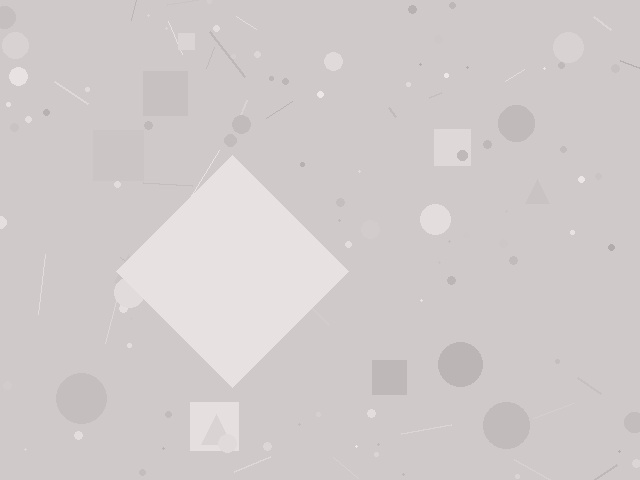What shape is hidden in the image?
A diamond is hidden in the image.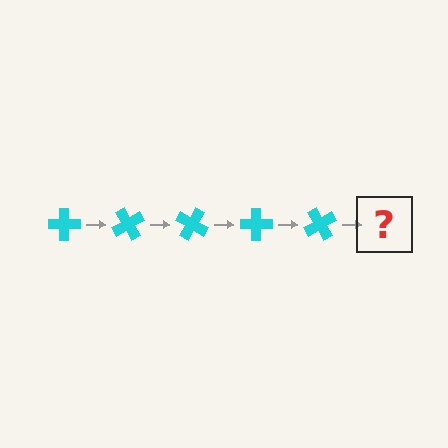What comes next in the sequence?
The next element should be a cyan cross rotated 300 degrees.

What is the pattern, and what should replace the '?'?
The pattern is that the cross rotates 60 degrees each step. The '?' should be a cyan cross rotated 300 degrees.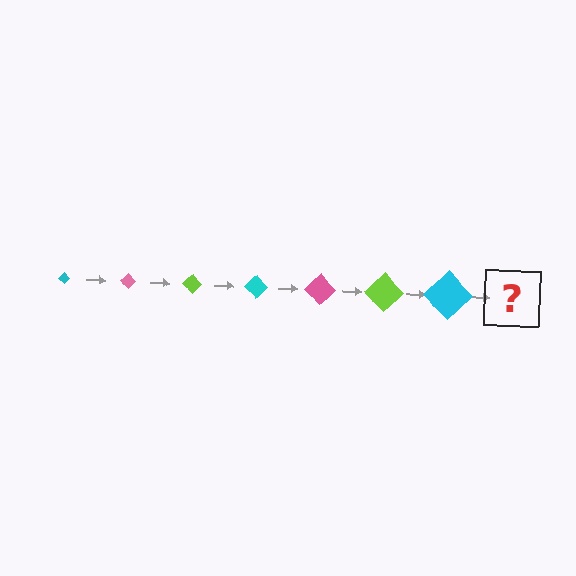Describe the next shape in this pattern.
It should be a pink diamond, larger than the previous one.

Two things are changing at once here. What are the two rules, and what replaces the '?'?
The two rules are that the diamond grows larger each step and the color cycles through cyan, pink, and lime. The '?' should be a pink diamond, larger than the previous one.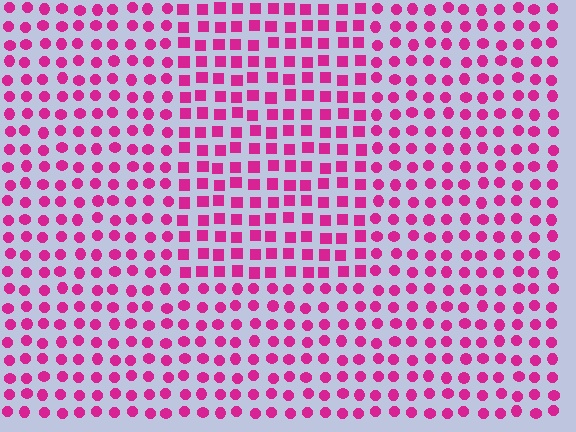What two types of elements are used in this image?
The image uses squares inside the rectangle region and circles outside it.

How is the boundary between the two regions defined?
The boundary is defined by a change in element shape: squares inside vs. circles outside. All elements share the same color and spacing.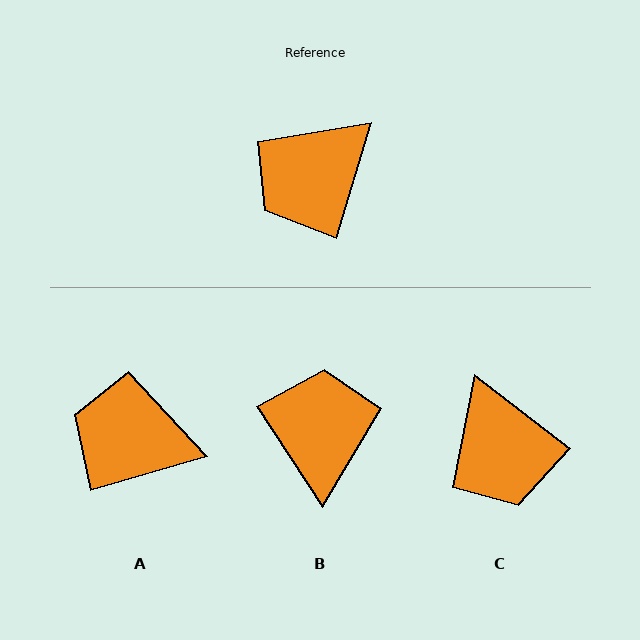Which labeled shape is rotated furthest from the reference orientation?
B, about 130 degrees away.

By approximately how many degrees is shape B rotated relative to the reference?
Approximately 130 degrees clockwise.